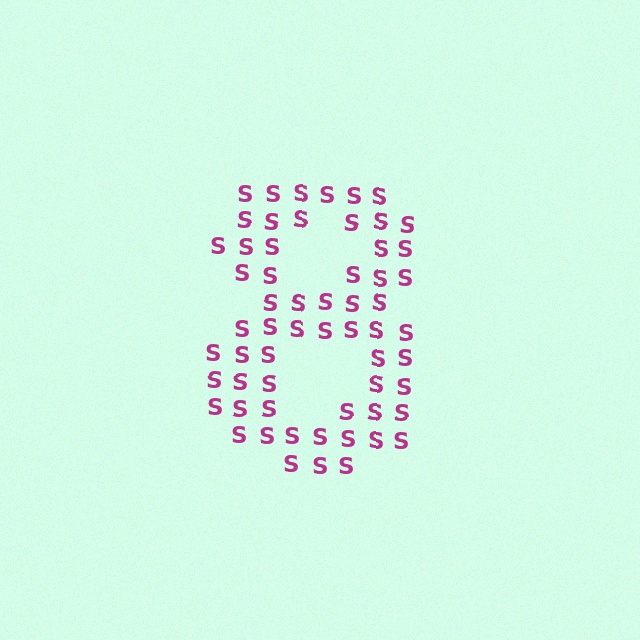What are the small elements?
The small elements are letter S's.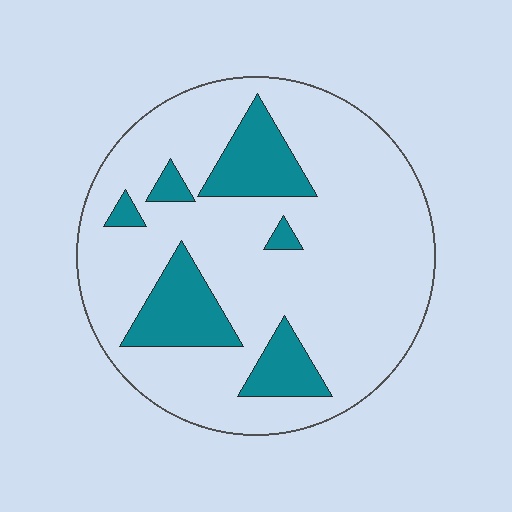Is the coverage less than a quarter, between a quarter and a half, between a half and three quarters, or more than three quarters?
Less than a quarter.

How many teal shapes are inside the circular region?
6.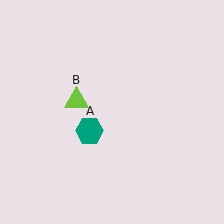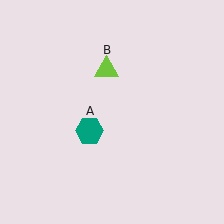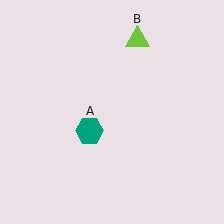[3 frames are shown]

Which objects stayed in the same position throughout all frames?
Teal hexagon (object A) remained stationary.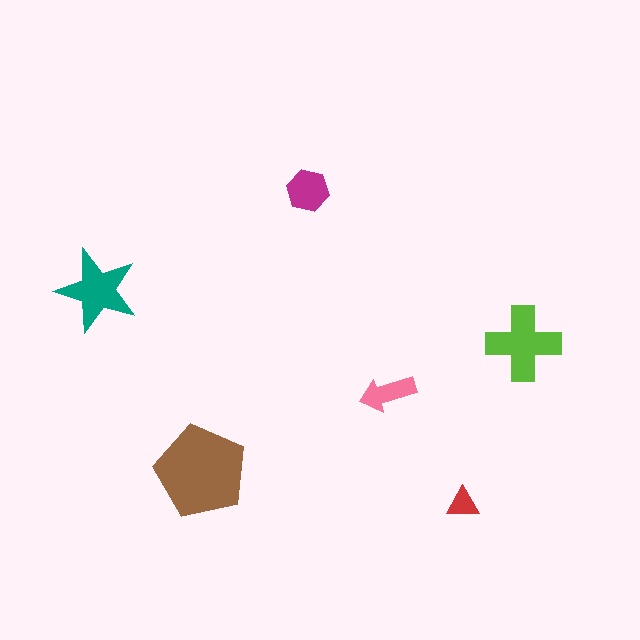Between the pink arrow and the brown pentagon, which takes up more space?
The brown pentagon.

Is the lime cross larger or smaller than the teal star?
Larger.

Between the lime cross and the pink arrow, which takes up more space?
The lime cross.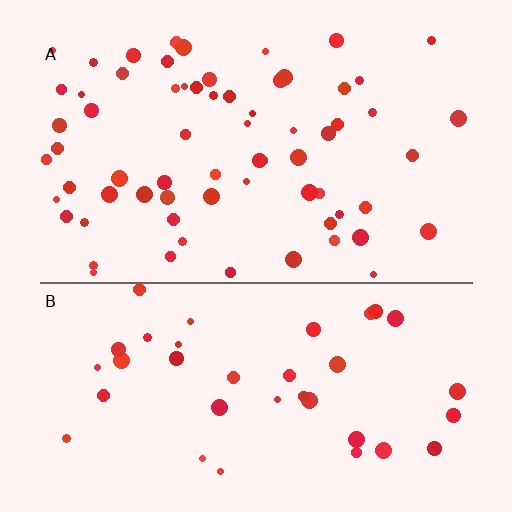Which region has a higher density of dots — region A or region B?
A (the top).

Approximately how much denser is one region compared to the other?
Approximately 1.8× — region A over region B.